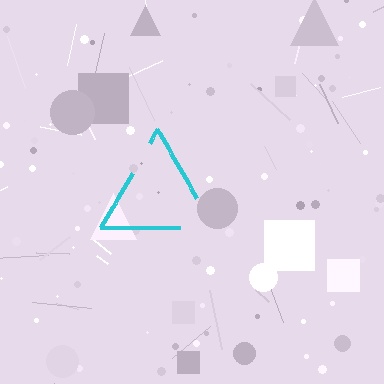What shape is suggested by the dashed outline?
The dashed outline suggests a triangle.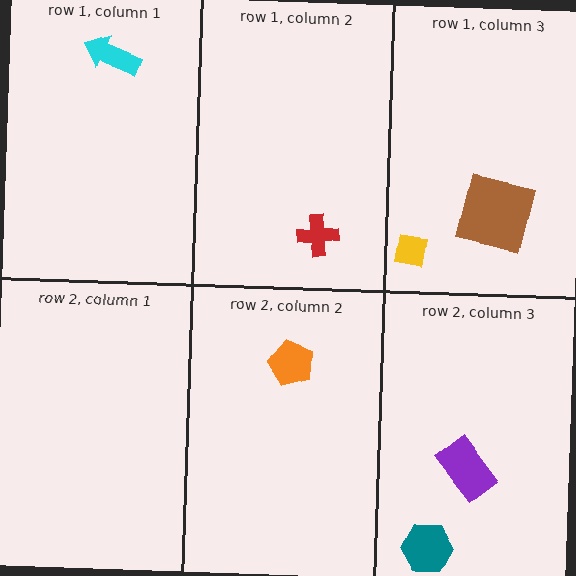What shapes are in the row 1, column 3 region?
The brown square, the yellow square.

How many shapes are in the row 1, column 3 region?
2.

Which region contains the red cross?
The row 1, column 2 region.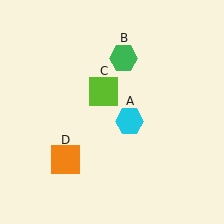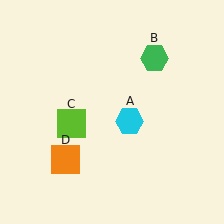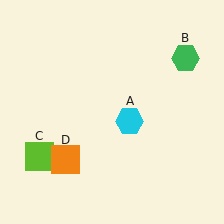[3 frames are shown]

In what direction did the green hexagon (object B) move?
The green hexagon (object B) moved right.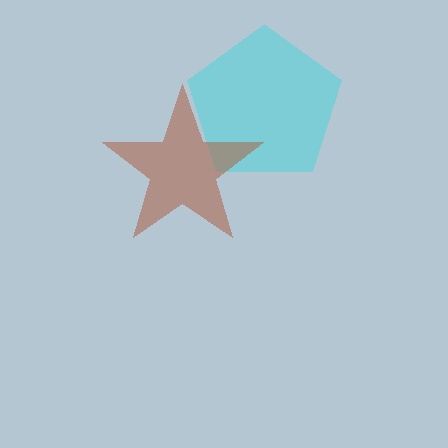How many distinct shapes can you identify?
There are 2 distinct shapes: a cyan pentagon, a brown star.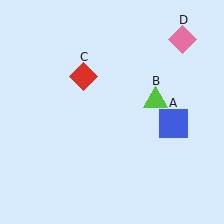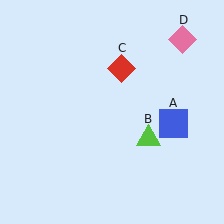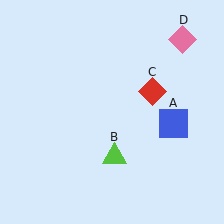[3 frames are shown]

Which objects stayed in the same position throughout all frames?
Blue square (object A) and pink diamond (object D) remained stationary.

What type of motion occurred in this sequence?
The lime triangle (object B), red diamond (object C) rotated clockwise around the center of the scene.